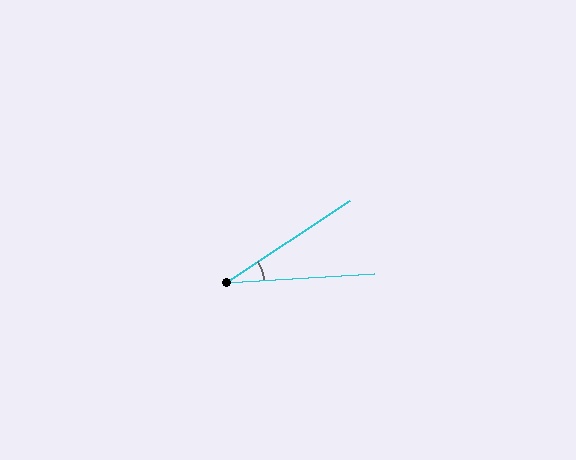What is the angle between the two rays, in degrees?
Approximately 30 degrees.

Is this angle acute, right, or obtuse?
It is acute.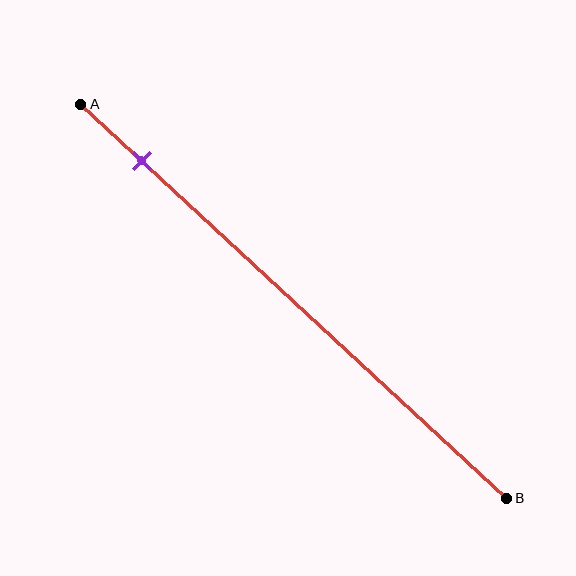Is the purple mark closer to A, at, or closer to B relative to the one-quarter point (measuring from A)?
The purple mark is closer to point A than the one-quarter point of segment AB.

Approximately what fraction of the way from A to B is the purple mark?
The purple mark is approximately 15% of the way from A to B.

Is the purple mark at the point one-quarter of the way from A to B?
No, the mark is at about 15% from A, not at the 25% one-quarter point.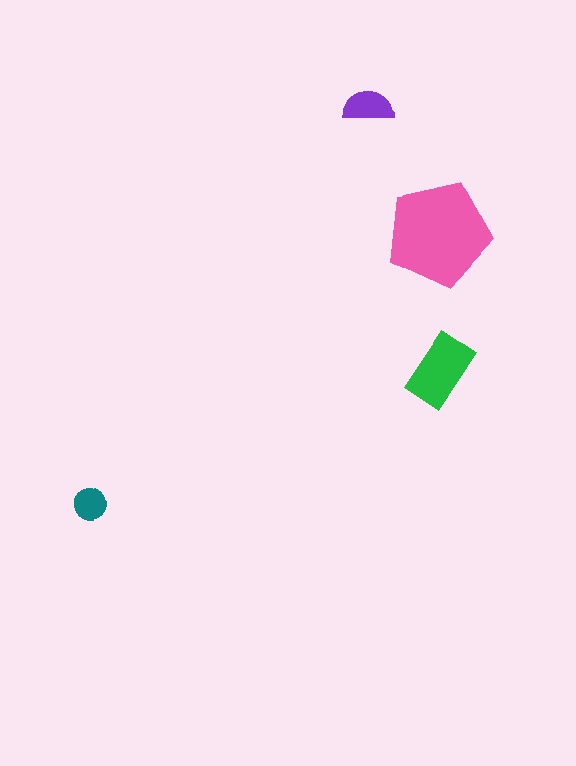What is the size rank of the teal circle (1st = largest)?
4th.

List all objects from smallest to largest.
The teal circle, the purple semicircle, the green rectangle, the pink pentagon.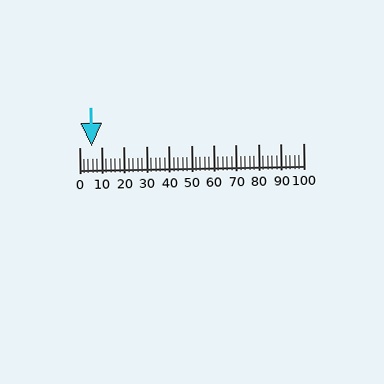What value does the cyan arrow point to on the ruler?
The cyan arrow points to approximately 6.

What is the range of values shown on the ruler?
The ruler shows values from 0 to 100.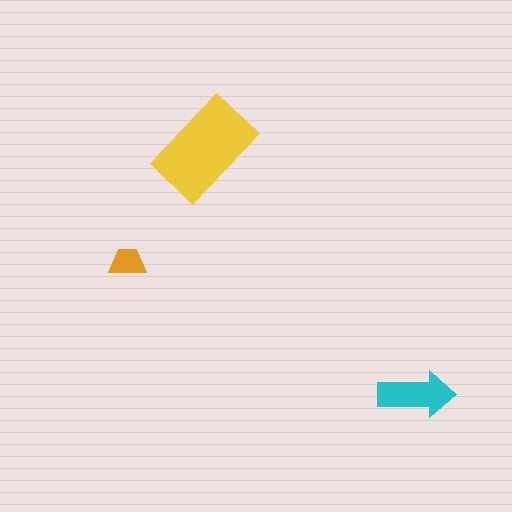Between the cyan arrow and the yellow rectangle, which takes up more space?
The yellow rectangle.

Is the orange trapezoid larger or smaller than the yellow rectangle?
Smaller.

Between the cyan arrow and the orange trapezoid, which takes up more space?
The cyan arrow.